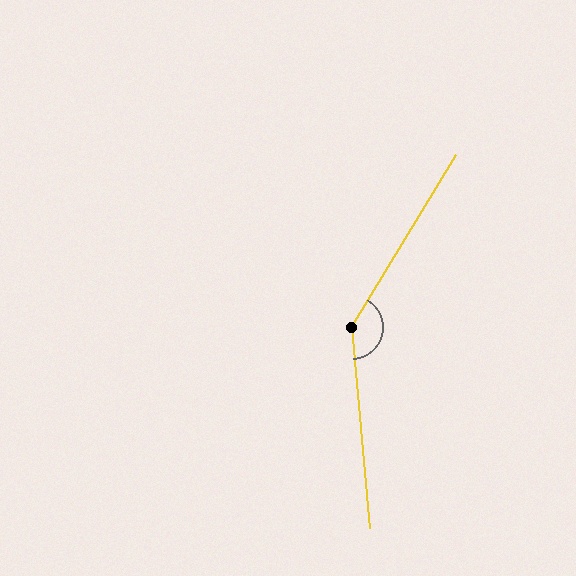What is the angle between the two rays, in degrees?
Approximately 144 degrees.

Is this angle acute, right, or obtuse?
It is obtuse.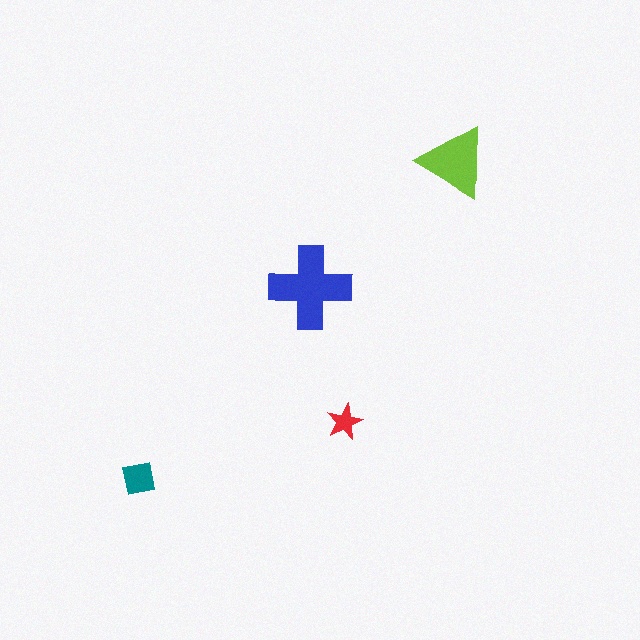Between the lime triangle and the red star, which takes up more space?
The lime triangle.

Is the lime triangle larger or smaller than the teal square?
Larger.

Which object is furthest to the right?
The lime triangle is rightmost.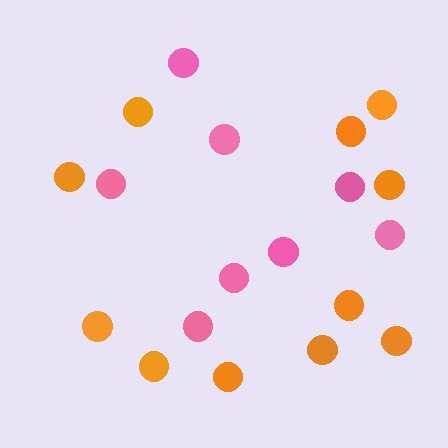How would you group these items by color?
There are 2 groups: one group of pink circles (8) and one group of orange circles (11).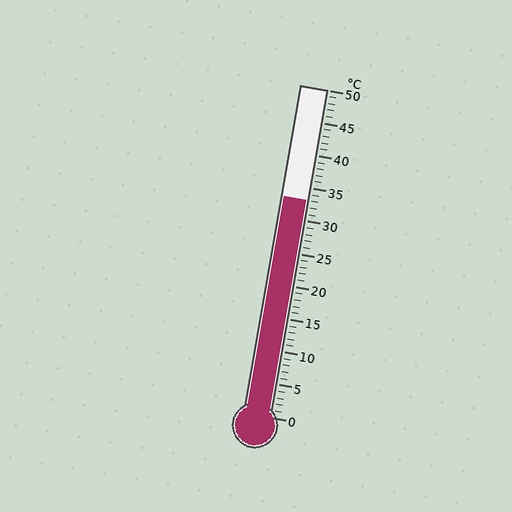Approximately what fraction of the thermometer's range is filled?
The thermometer is filled to approximately 65% of its range.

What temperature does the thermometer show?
The thermometer shows approximately 33°C.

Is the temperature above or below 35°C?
The temperature is below 35°C.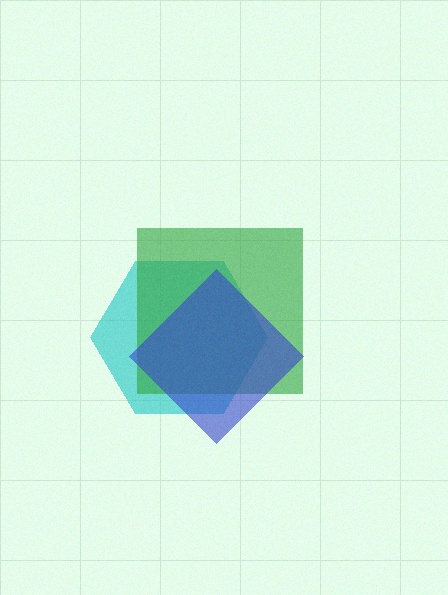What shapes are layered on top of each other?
The layered shapes are: a cyan hexagon, a green square, a blue diamond.